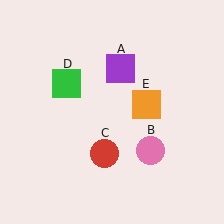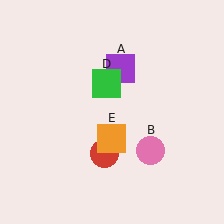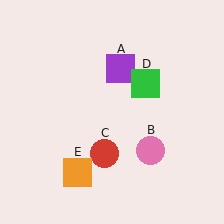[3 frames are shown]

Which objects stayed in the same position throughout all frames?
Purple square (object A) and pink circle (object B) and red circle (object C) remained stationary.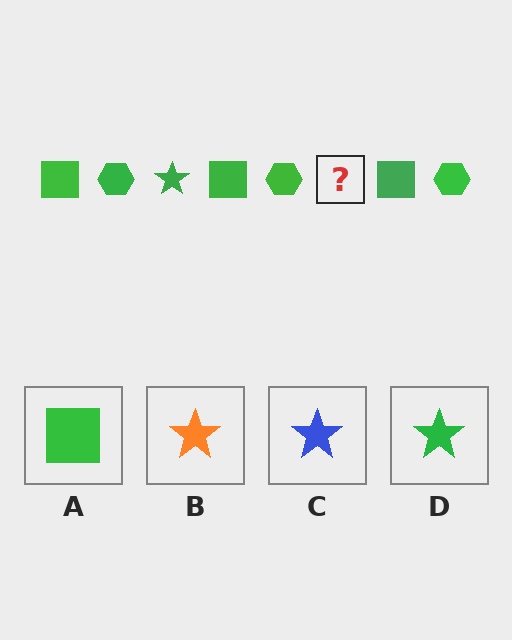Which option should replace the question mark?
Option D.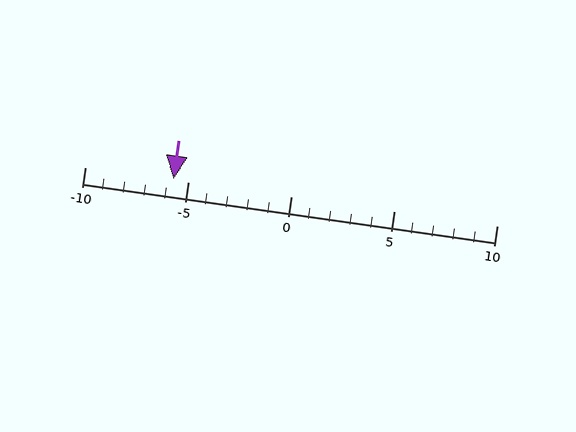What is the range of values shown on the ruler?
The ruler shows values from -10 to 10.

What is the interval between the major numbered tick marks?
The major tick marks are spaced 5 units apart.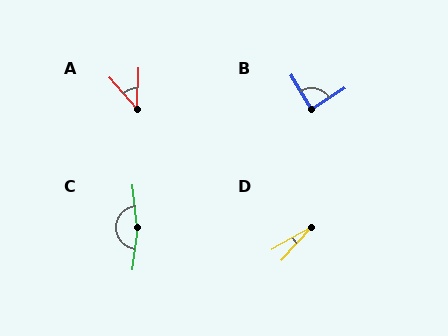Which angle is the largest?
C, at approximately 167 degrees.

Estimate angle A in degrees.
Approximately 44 degrees.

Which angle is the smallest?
D, at approximately 18 degrees.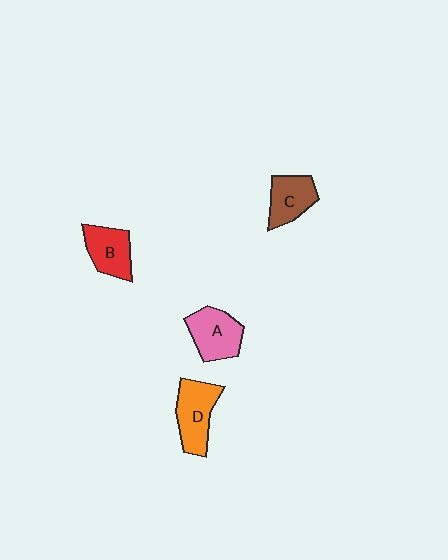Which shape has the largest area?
Shape D (orange).